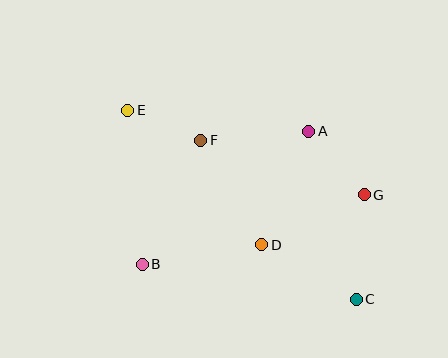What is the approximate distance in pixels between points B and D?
The distance between B and D is approximately 121 pixels.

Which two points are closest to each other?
Points E and F are closest to each other.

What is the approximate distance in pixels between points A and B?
The distance between A and B is approximately 213 pixels.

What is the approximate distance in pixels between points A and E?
The distance between A and E is approximately 182 pixels.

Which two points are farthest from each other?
Points C and E are farthest from each other.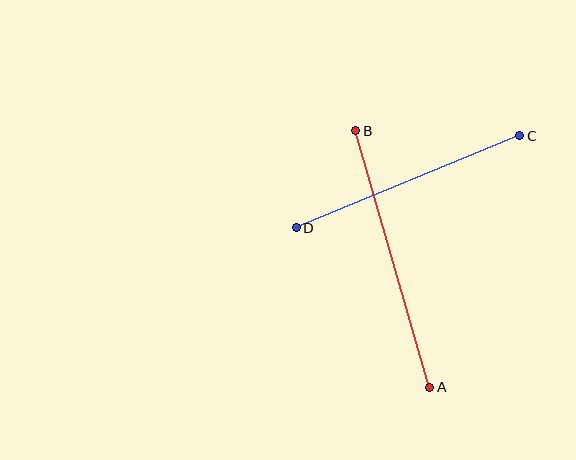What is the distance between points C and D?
The distance is approximately 241 pixels.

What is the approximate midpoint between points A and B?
The midpoint is at approximately (393, 259) pixels.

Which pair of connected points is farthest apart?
Points A and B are farthest apart.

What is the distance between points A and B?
The distance is approximately 267 pixels.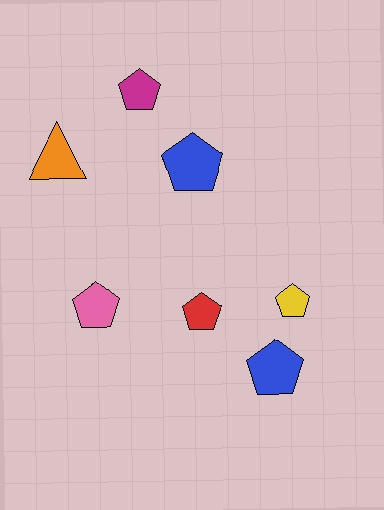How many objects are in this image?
There are 7 objects.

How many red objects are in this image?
There is 1 red object.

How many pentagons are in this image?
There are 6 pentagons.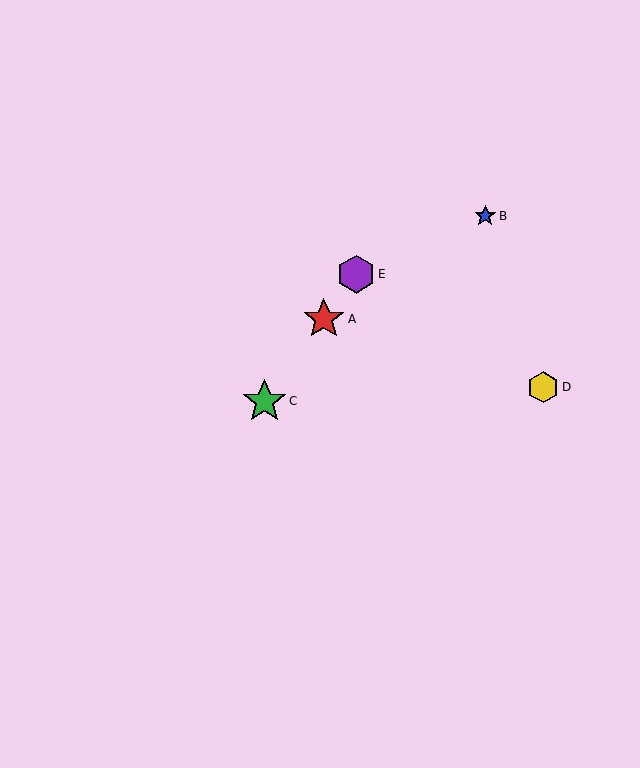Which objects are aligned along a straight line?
Objects A, C, E are aligned along a straight line.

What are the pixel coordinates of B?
Object B is at (485, 216).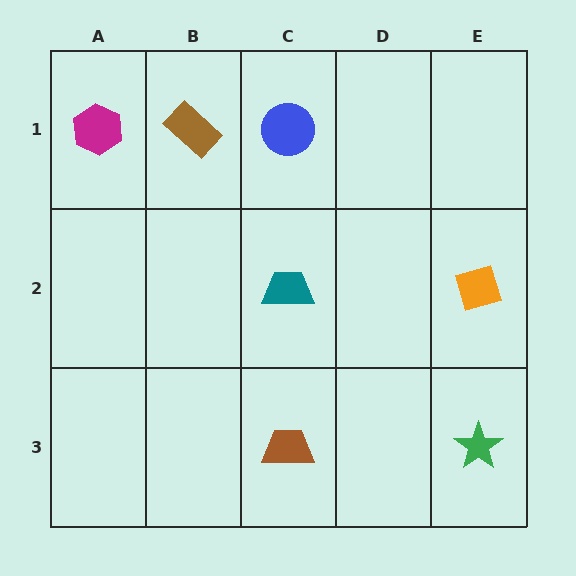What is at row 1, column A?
A magenta hexagon.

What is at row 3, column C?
A brown trapezoid.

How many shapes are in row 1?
3 shapes.